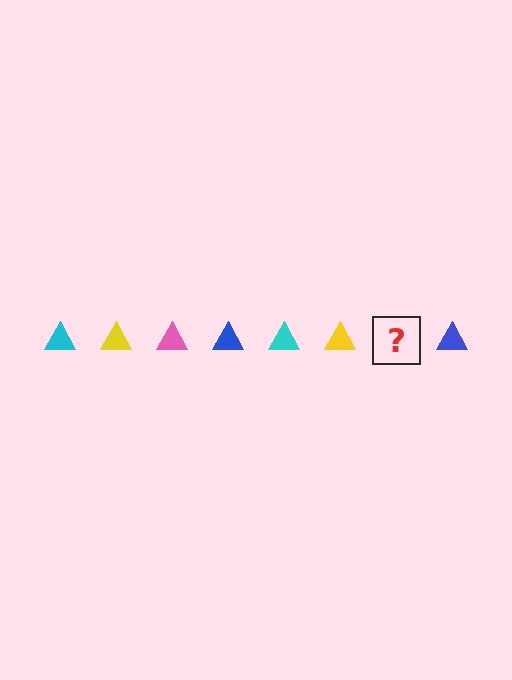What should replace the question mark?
The question mark should be replaced with a pink triangle.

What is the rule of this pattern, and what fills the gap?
The rule is that the pattern cycles through cyan, yellow, pink, blue triangles. The gap should be filled with a pink triangle.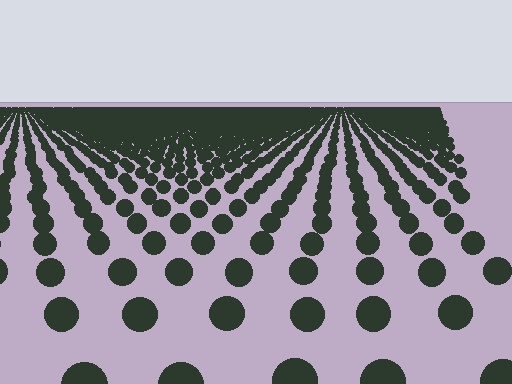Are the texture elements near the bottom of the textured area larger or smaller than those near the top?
Larger. Near the bottom, elements are closer to the viewer and appear at a bigger on-screen size.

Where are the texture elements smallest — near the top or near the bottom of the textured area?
Near the top.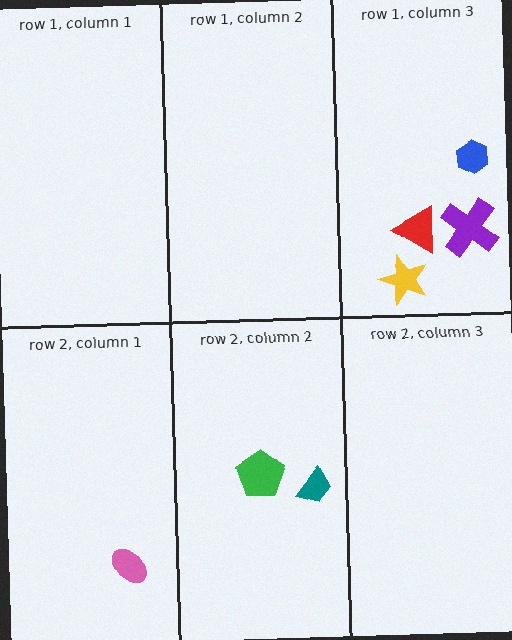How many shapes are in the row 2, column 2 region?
2.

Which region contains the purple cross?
The row 1, column 3 region.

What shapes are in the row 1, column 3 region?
The red triangle, the yellow star, the purple cross, the blue hexagon.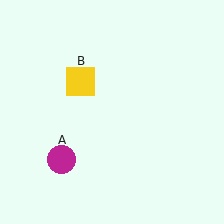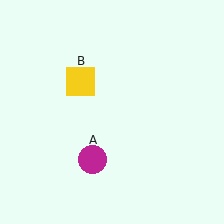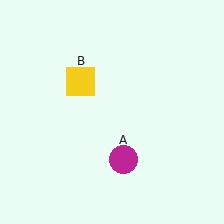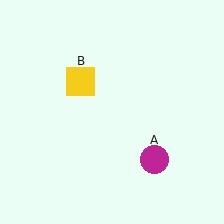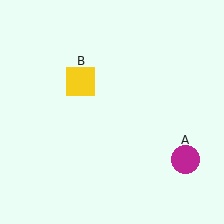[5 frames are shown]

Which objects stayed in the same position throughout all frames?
Yellow square (object B) remained stationary.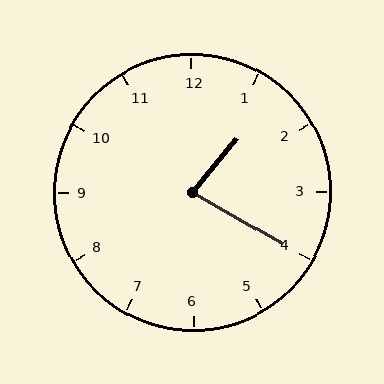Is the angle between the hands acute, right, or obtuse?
It is acute.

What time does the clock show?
1:20.